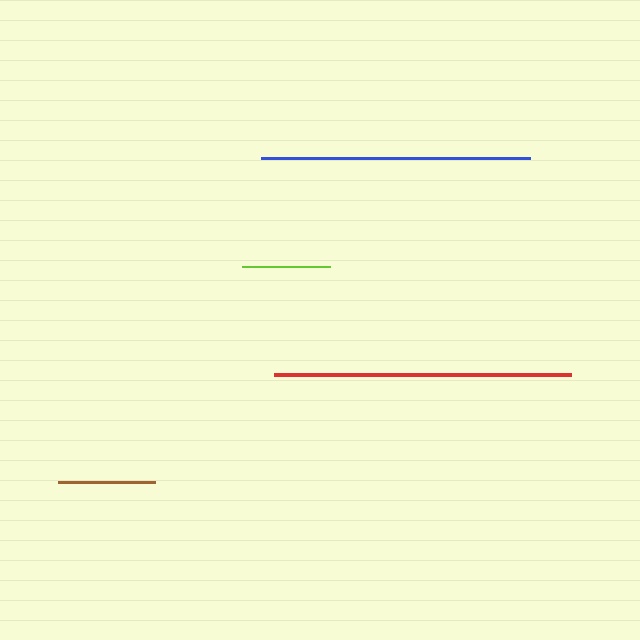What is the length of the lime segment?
The lime segment is approximately 88 pixels long.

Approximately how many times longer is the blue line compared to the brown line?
The blue line is approximately 2.8 times the length of the brown line.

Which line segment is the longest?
The red line is the longest at approximately 297 pixels.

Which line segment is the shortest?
The lime line is the shortest at approximately 88 pixels.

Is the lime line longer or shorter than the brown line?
The brown line is longer than the lime line.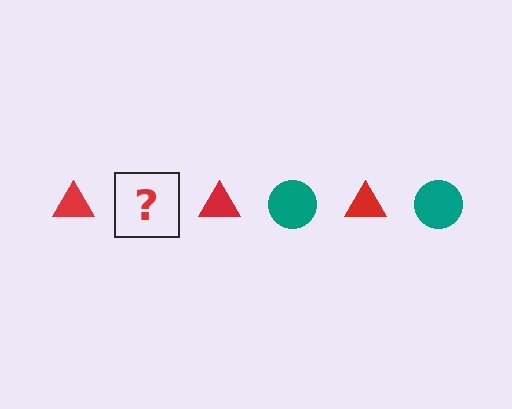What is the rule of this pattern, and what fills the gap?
The rule is that the pattern alternates between red triangle and teal circle. The gap should be filled with a teal circle.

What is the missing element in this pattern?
The missing element is a teal circle.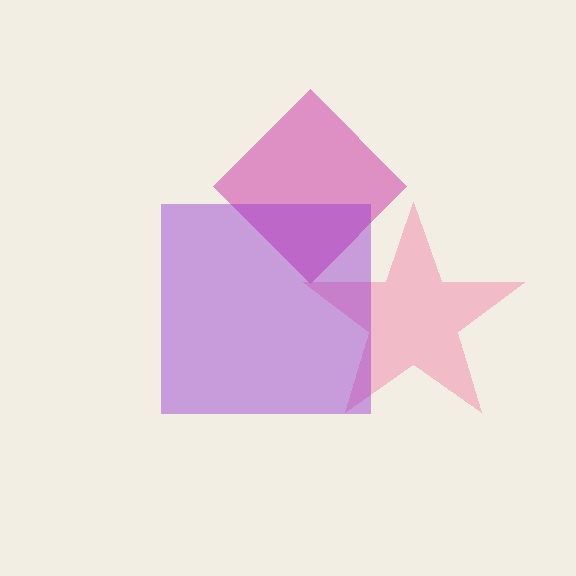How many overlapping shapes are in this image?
There are 3 overlapping shapes in the image.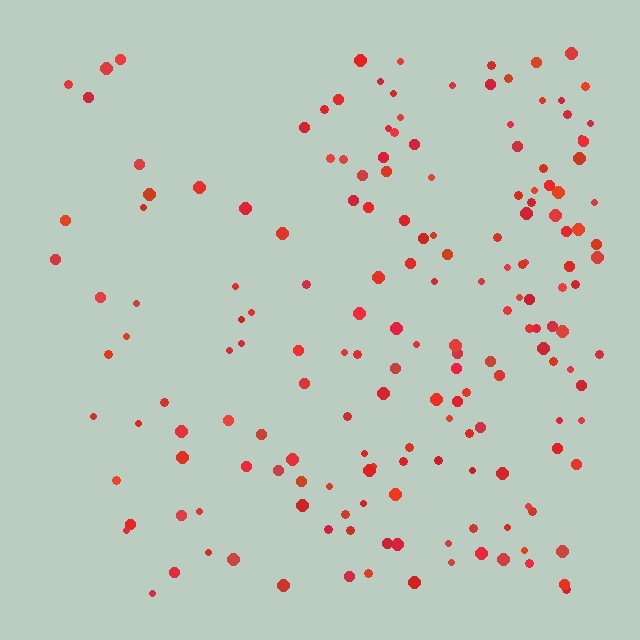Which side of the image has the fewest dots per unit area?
The left.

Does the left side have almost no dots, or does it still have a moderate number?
Still a moderate number, just noticeably fewer than the right.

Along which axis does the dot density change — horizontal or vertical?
Horizontal.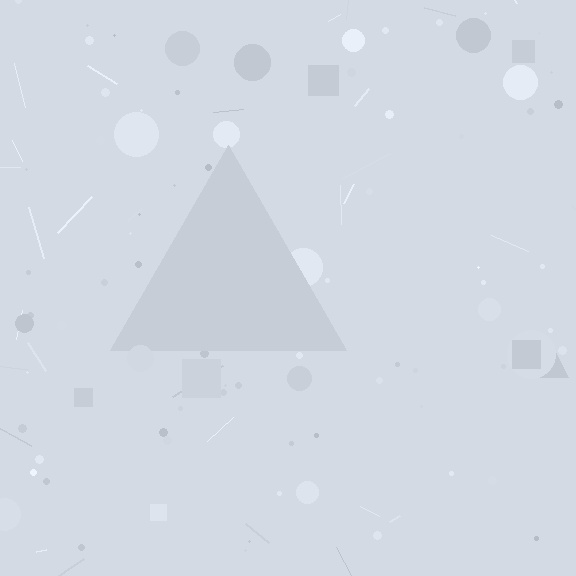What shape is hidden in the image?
A triangle is hidden in the image.